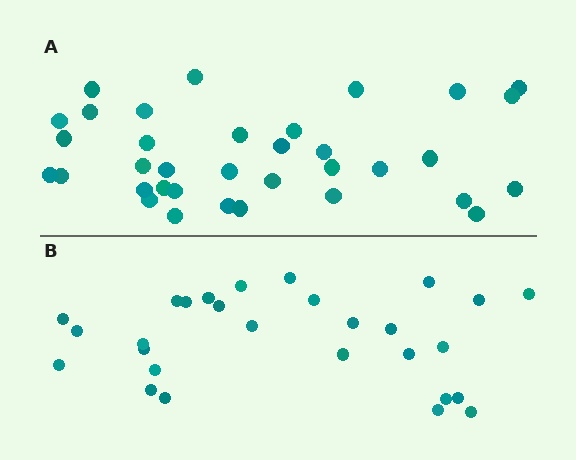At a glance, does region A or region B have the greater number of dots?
Region A (the top region) has more dots.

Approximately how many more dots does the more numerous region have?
Region A has roughly 8 or so more dots than region B.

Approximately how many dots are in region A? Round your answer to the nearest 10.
About 40 dots. (The exact count is 35, which rounds to 40.)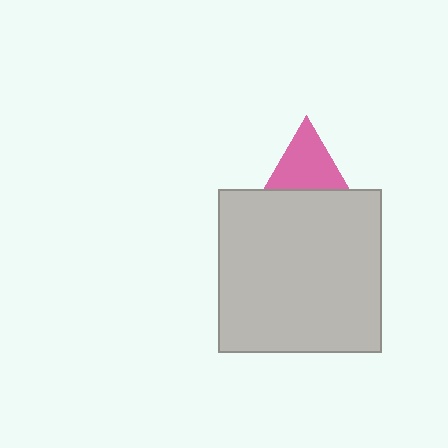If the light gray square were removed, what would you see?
You would see the complete pink triangle.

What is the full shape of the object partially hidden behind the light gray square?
The partially hidden object is a pink triangle.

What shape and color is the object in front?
The object in front is a light gray square.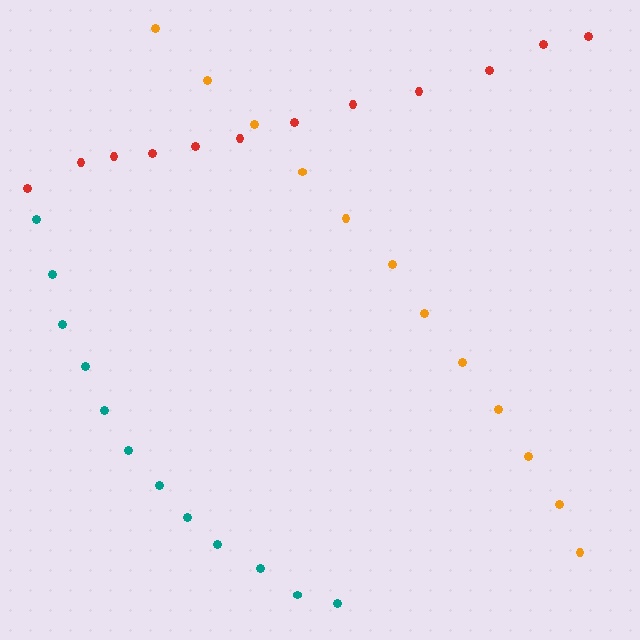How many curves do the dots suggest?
There are 3 distinct paths.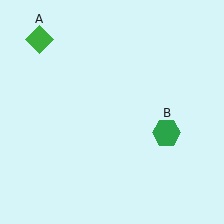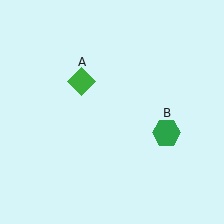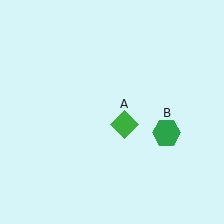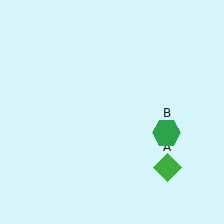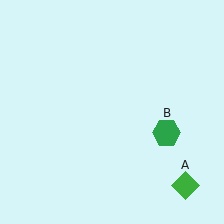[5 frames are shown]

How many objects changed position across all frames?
1 object changed position: green diamond (object A).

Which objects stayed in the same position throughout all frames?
Green hexagon (object B) remained stationary.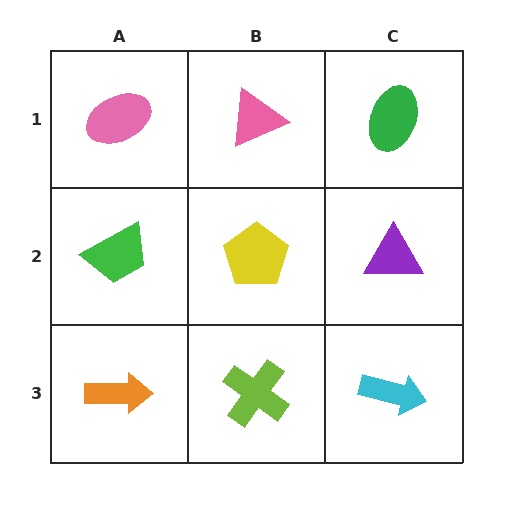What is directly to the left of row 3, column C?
A lime cross.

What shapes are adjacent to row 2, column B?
A pink triangle (row 1, column B), a lime cross (row 3, column B), a green trapezoid (row 2, column A), a purple triangle (row 2, column C).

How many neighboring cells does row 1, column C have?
2.